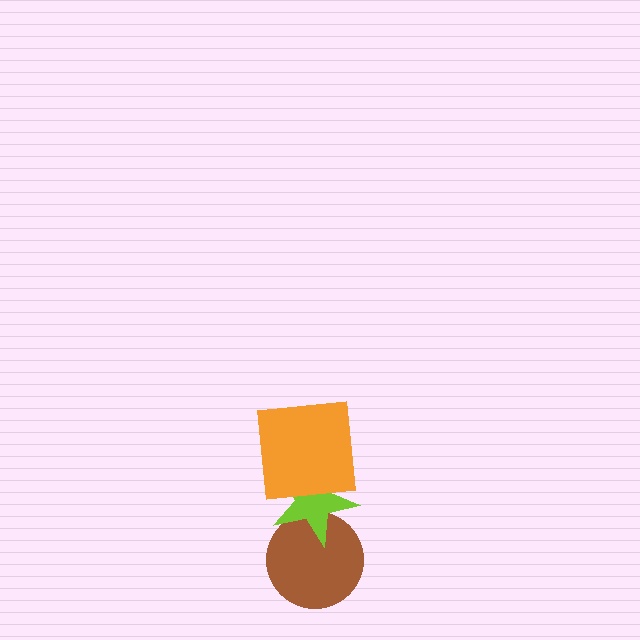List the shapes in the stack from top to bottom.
From top to bottom: the orange square, the lime star, the brown circle.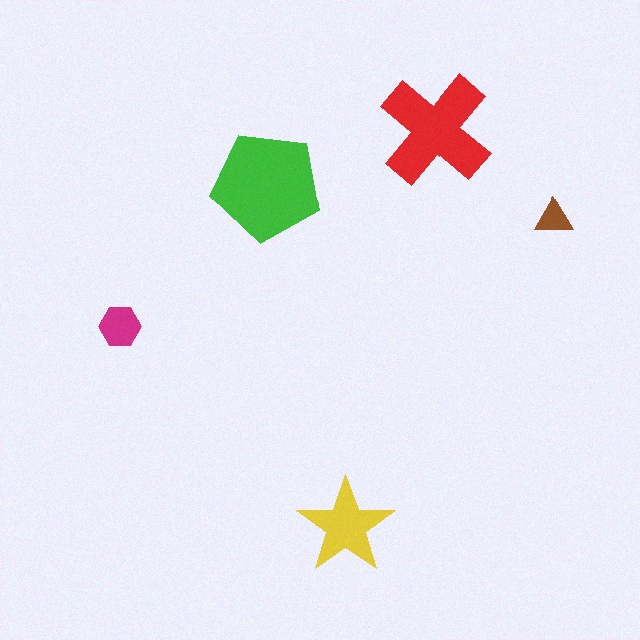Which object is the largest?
The green pentagon.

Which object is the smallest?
The brown triangle.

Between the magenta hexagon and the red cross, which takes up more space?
The red cross.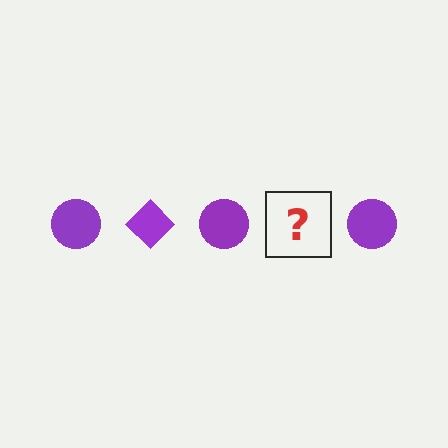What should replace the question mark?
The question mark should be replaced with a purple diamond.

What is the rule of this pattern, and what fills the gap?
The rule is that the pattern cycles through circle, diamond shapes in purple. The gap should be filled with a purple diamond.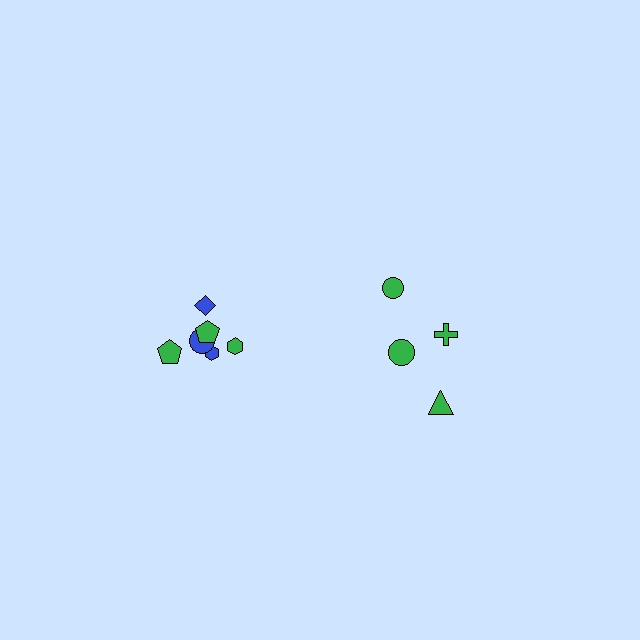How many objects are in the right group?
There are 4 objects.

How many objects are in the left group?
There are 6 objects.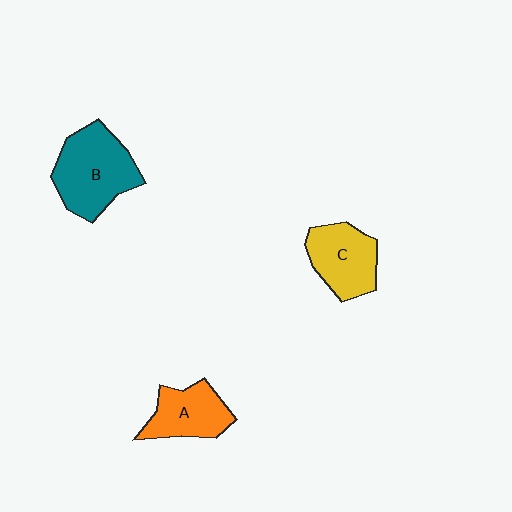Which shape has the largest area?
Shape B (teal).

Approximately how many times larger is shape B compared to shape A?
Approximately 1.5 times.